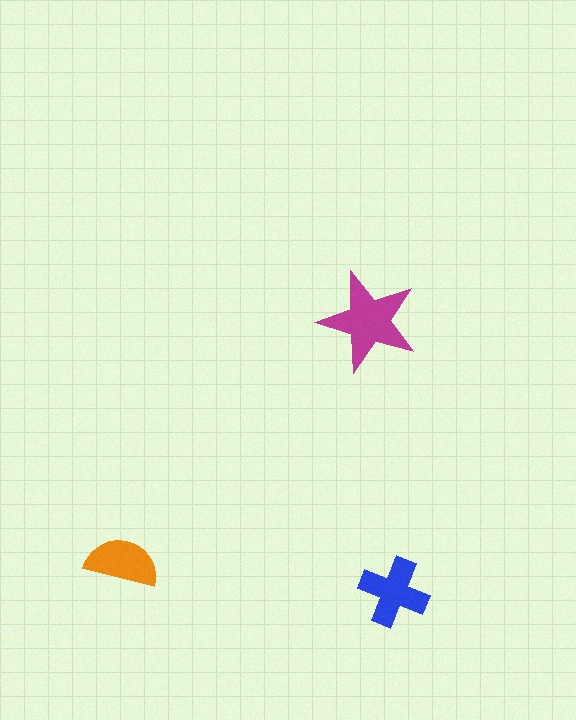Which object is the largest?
The magenta star.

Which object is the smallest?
The orange semicircle.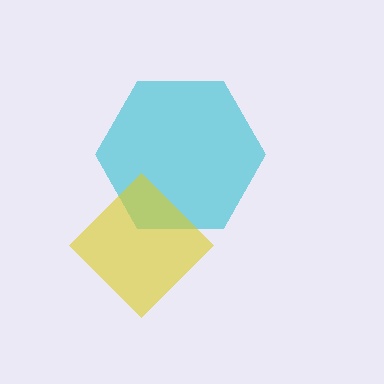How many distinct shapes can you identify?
There are 2 distinct shapes: a cyan hexagon, a yellow diamond.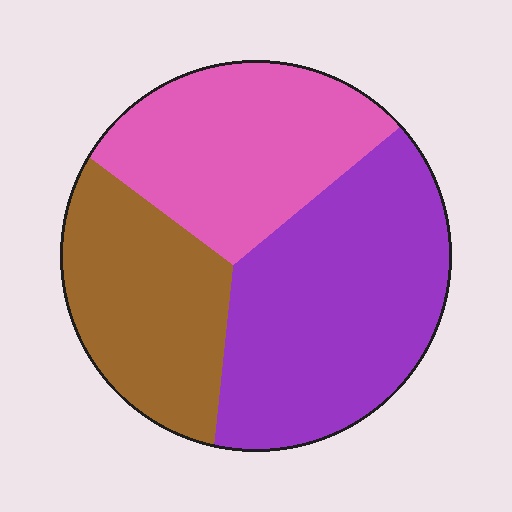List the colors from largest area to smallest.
From largest to smallest: purple, pink, brown.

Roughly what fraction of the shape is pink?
Pink covers around 30% of the shape.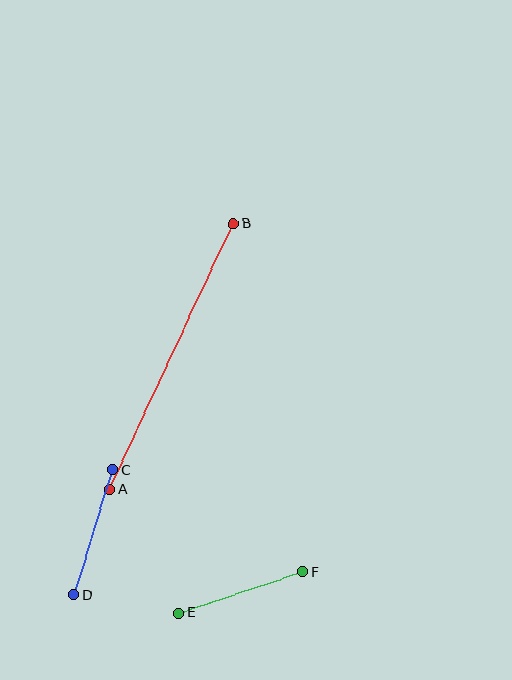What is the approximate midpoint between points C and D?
The midpoint is at approximately (93, 532) pixels.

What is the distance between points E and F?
The distance is approximately 131 pixels.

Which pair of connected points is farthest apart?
Points A and B are farthest apart.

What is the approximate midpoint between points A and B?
The midpoint is at approximately (172, 357) pixels.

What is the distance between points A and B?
The distance is approximately 293 pixels.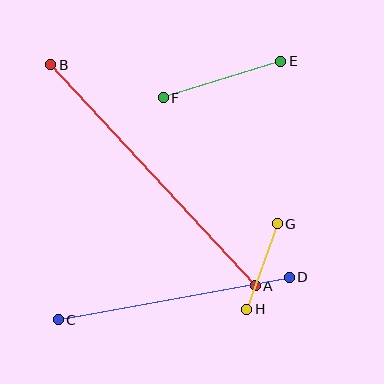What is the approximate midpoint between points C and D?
The midpoint is at approximately (174, 298) pixels.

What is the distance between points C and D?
The distance is approximately 235 pixels.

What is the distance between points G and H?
The distance is approximately 91 pixels.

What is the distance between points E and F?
The distance is approximately 123 pixels.